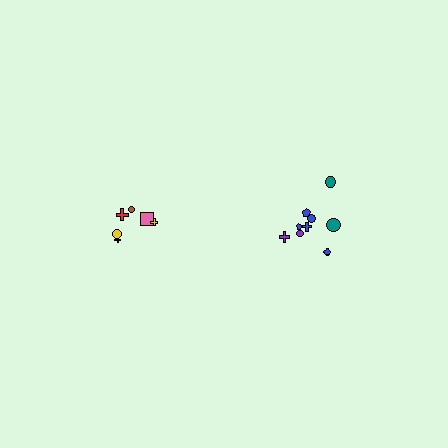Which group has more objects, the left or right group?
The right group.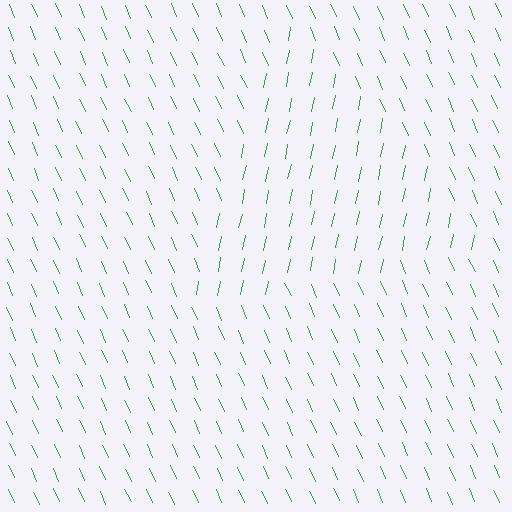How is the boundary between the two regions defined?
The boundary is defined purely by a change in line orientation (approximately 36 degrees difference). All lines are the same color and thickness.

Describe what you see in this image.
The image is filled with small green line segments. A triangle region in the image has lines oriented differently from the surrounding lines, creating a visible texture boundary.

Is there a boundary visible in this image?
Yes, there is a texture boundary formed by a change in line orientation.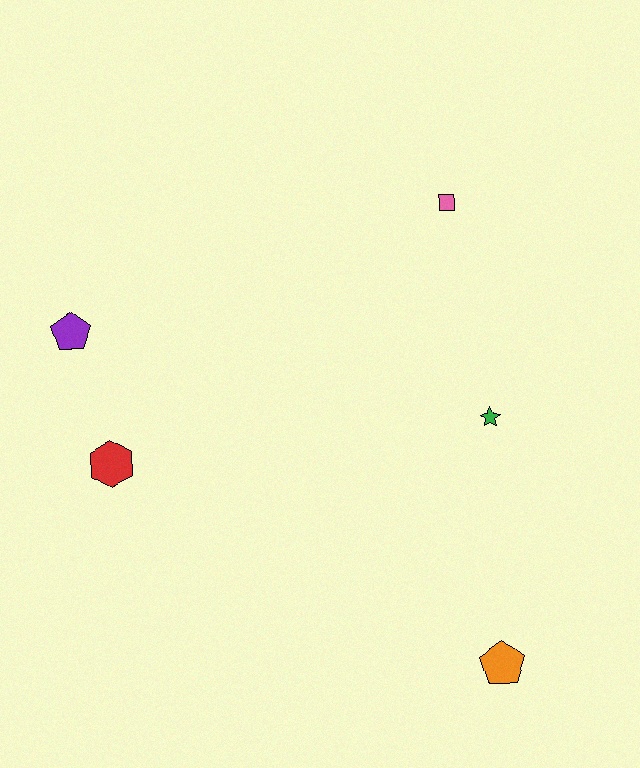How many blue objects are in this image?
There are no blue objects.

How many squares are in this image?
There is 1 square.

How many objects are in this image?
There are 5 objects.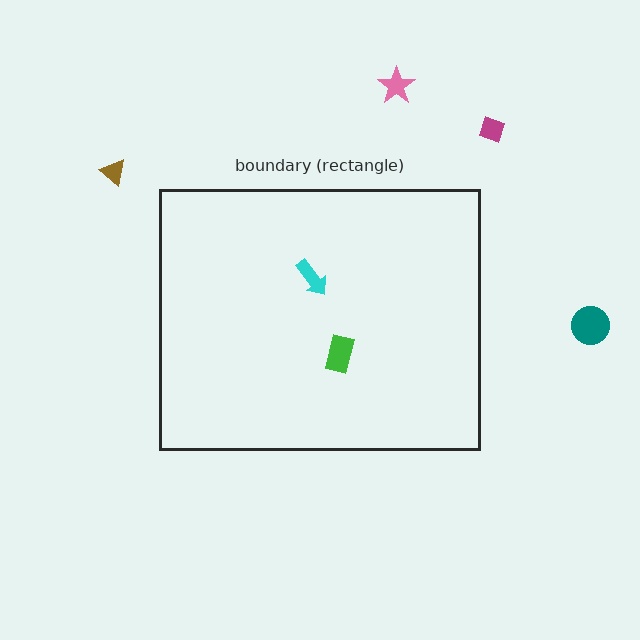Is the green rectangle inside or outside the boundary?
Inside.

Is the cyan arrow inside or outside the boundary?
Inside.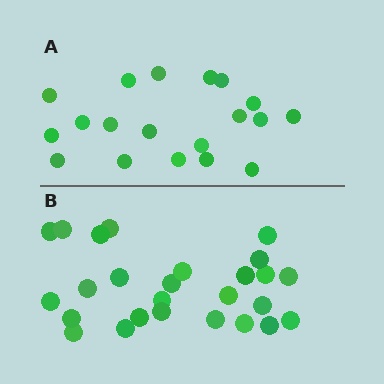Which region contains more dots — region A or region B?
Region B (the bottom region) has more dots.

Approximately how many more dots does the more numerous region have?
Region B has roughly 8 or so more dots than region A.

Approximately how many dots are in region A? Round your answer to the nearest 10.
About 20 dots. (The exact count is 19, which rounds to 20.)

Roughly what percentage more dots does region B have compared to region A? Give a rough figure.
About 35% more.